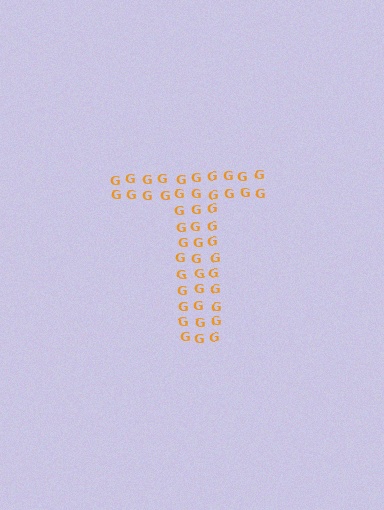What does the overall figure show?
The overall figure shows the letter T.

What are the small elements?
The small elements are letter G's.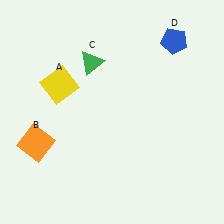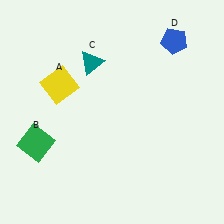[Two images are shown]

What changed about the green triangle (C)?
In Image 1, C is green. In Image 2, it changed to teal.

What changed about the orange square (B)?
In Image 1, B is orange. In Image 2, it changed to green.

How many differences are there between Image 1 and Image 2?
There are 2 differences between the two images.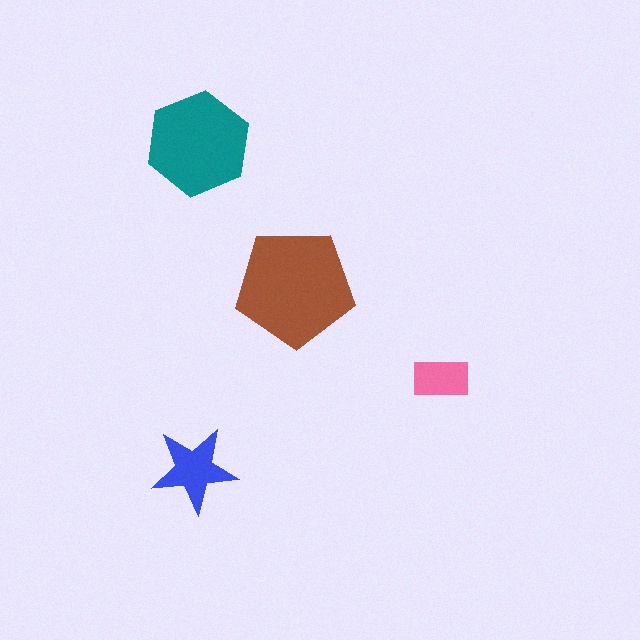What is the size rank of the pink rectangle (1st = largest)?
4th.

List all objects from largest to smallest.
The brown pentagon, the teal hexagon, the blue star, the pink rectangle.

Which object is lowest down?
The blue star is bottommost.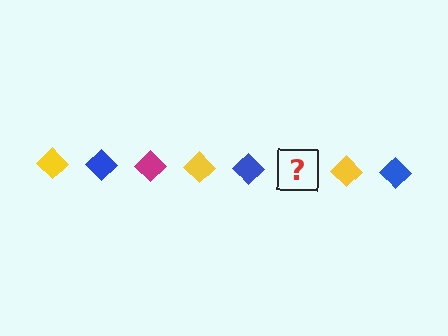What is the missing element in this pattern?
The missing element is a magenta diamond.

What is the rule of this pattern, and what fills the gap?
The rule is that the pattern cycles through yellow, blue, magenta diamonds. The gap should be filled with a magenta diamond.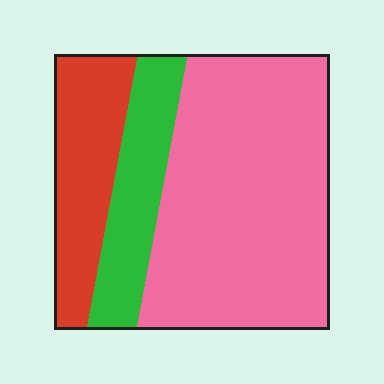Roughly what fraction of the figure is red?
Red covers 21% of the figure.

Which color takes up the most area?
Pink, at roughly 60%.